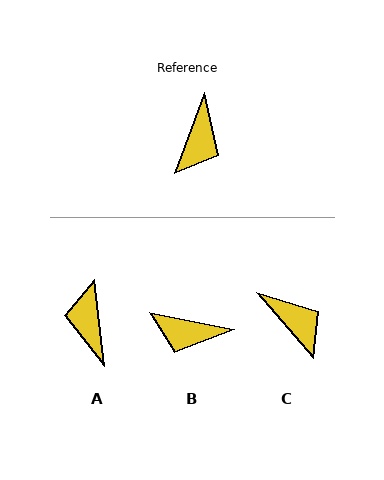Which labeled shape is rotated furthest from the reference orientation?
A, about 153 degrees away.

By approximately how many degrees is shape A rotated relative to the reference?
Approximately 153 degrees clockwise.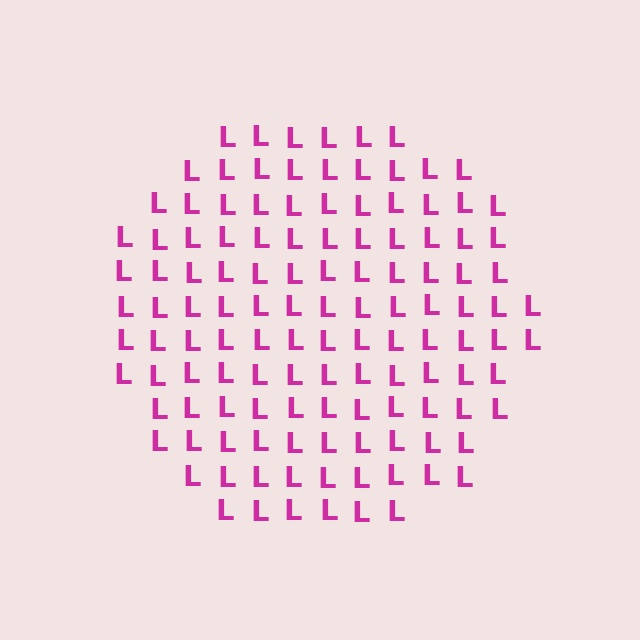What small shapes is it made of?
It is made of small letter L's.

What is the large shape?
The large shape is a circle.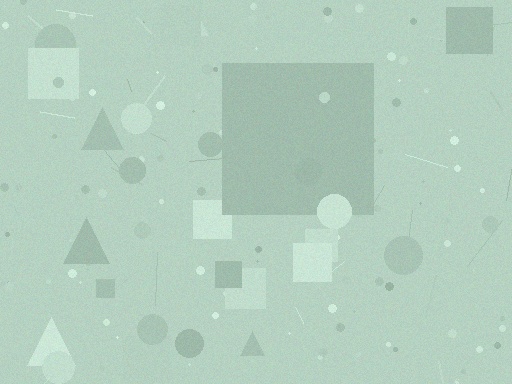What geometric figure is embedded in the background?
A square is embedded in the background.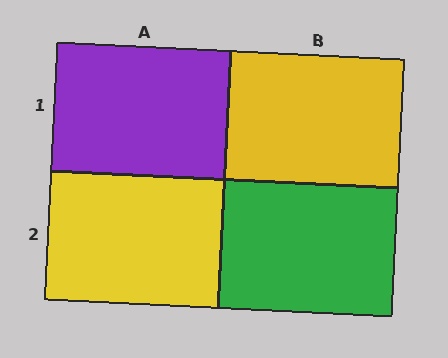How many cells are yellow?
2 cells are yellow.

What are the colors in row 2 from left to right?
Yellow, green.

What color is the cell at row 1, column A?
Purple.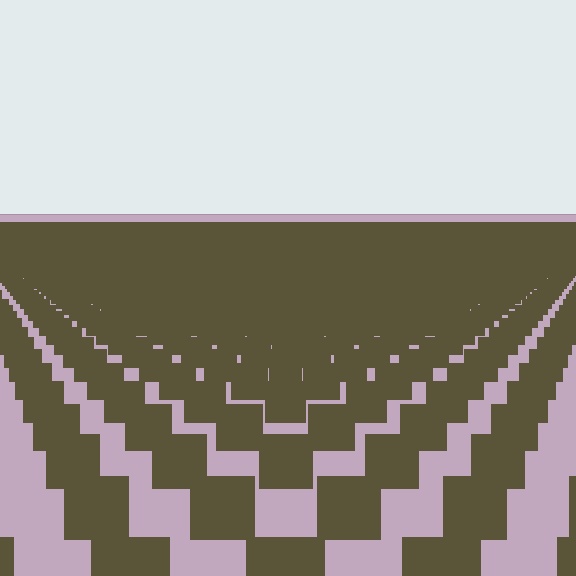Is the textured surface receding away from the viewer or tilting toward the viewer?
The surface is receding away from the viewer. Texture elements get smaller and denser toward the top.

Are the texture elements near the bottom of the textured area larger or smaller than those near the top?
Larger. Near the bottom, elements are closer to the viewer and appear at a bigger on-screen size.